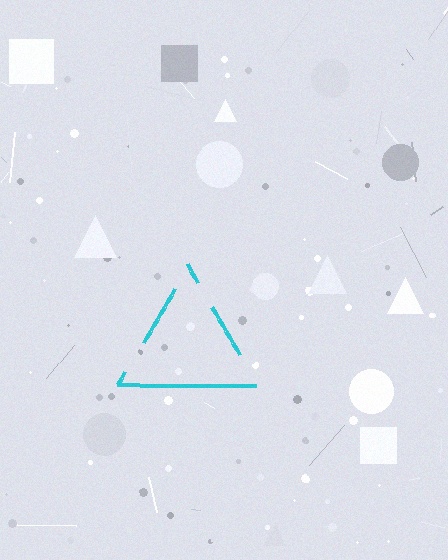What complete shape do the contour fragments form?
The contour fragments form a triangle.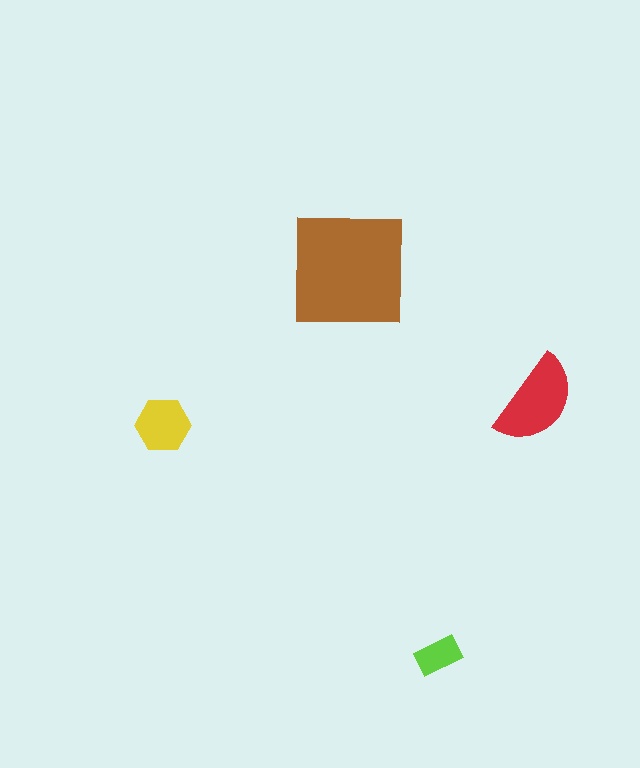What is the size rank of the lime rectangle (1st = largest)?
4th.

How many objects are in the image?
There are 4 objects in the image.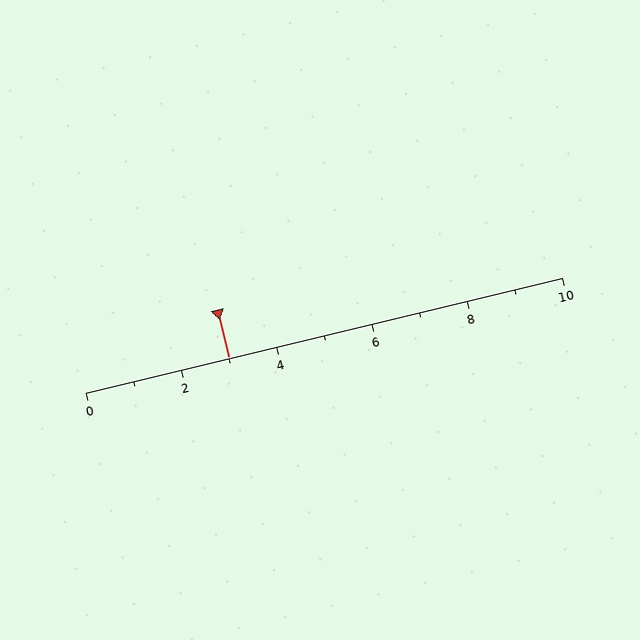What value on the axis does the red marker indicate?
The marker indicates approximately 3.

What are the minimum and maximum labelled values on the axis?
The axis runs from 0 to 10.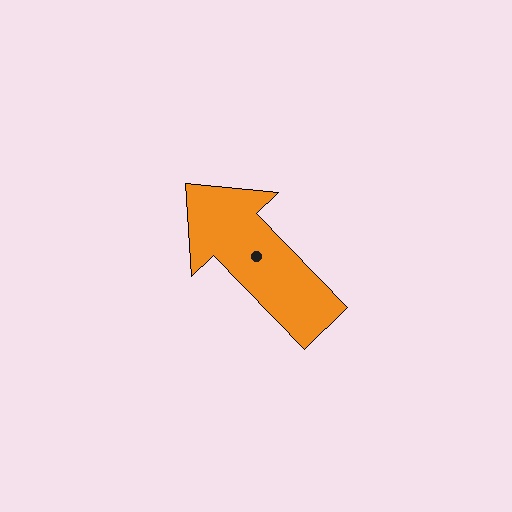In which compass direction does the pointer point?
Northwest.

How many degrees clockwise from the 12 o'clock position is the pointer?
Approximately 316 degrees.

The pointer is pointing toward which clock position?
Roughly 11 o'clock.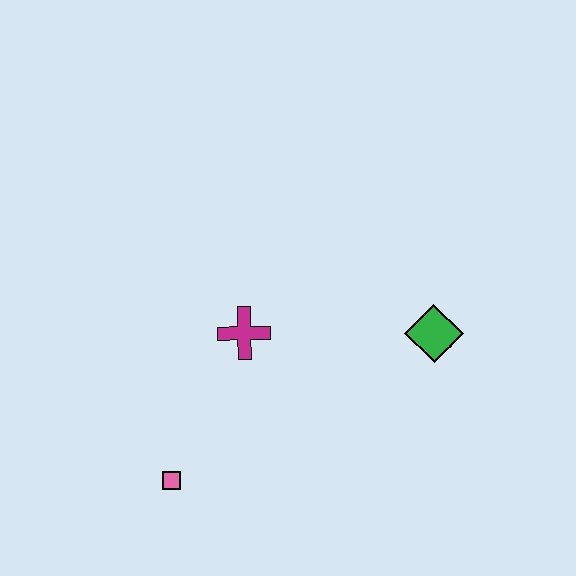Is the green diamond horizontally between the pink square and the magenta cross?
No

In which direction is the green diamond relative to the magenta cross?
The green diamond is to the right of the magenta cross.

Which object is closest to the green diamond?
The magenta cross is closest to the green diamond.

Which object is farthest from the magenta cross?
The green diamond is farthest from the magenta cross.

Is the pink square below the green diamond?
Yes